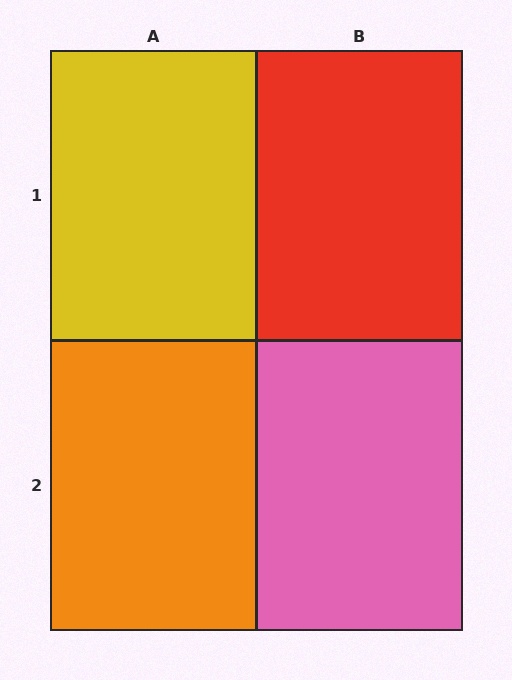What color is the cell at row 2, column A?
Orange.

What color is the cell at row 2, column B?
Pink.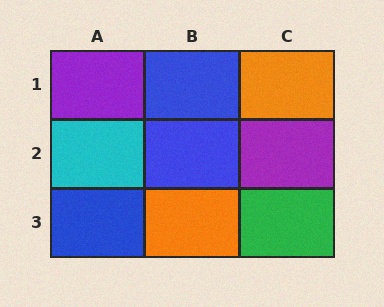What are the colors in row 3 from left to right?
Blue, orange, green.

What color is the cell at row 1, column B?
Blue.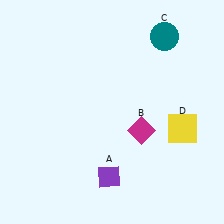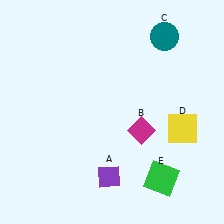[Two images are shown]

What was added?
A green square (E) was added in Image 2.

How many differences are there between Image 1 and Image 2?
There is 1 difference between the two images.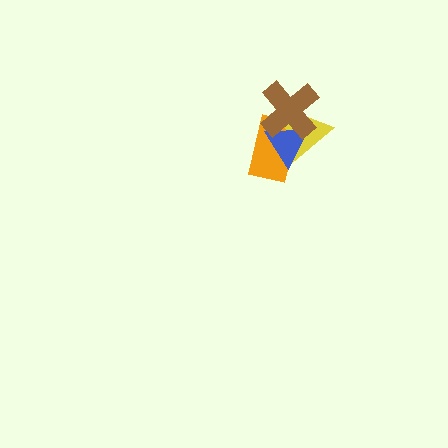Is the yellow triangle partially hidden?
Yes, it is partially covered by another shape.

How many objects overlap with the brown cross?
3 objects overlap with the brown cross.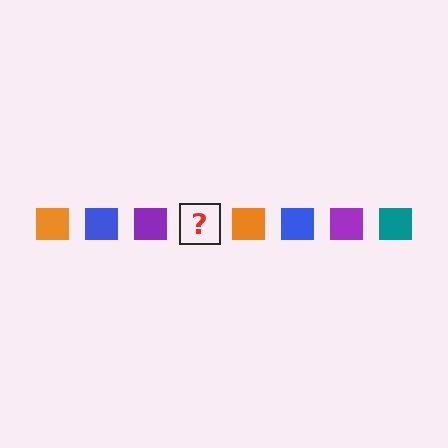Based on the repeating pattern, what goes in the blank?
The blank should be a teal square.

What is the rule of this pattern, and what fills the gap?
The rule is that the pattern cycles through orange, blue, purple, teal squares. The gap should be filled with a teal square.